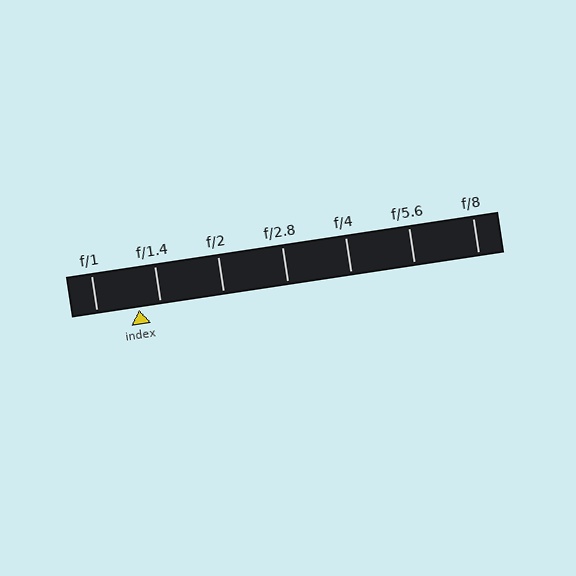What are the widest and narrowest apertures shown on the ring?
The widest aperture shown is f/1 and the narrowest is f/8.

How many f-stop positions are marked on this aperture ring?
There are 7 f-stop positions marked.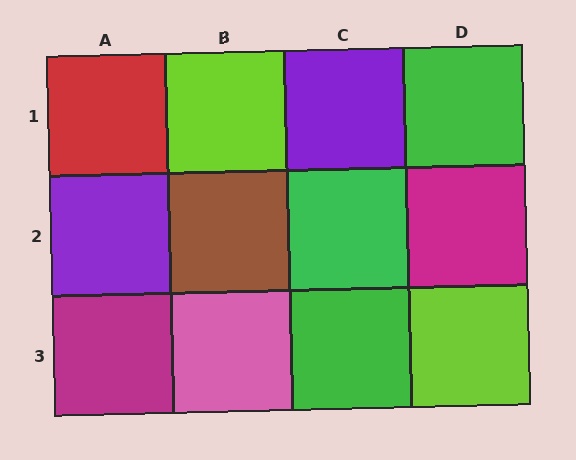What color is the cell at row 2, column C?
Green.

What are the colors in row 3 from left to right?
Magenta, pink, green, lime.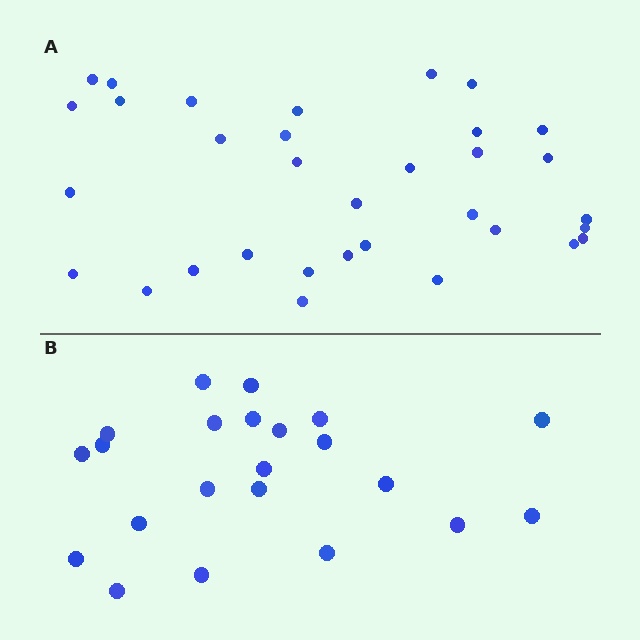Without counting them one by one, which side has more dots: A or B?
Region A (the top region) has more dots.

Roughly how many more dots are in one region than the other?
Region A has roughly 12 or so more dots than region B.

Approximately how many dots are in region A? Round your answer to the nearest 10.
About 30 dots. (The exact count is 33, which rounds to 30.)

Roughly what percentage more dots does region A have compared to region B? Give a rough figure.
About 50% more.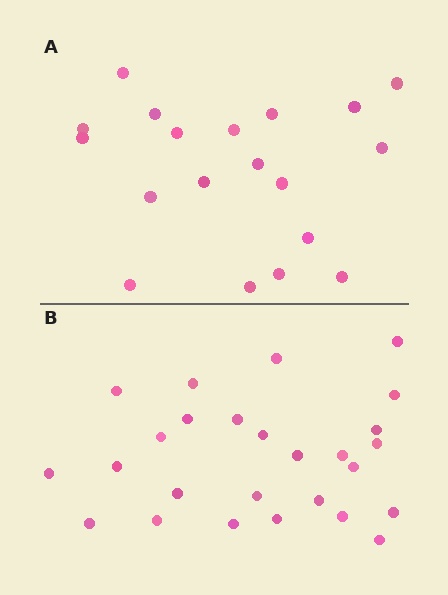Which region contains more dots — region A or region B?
Region B (the bottom region) has more dots.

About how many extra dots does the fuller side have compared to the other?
Region B has roughly 8 or so more dots than region A.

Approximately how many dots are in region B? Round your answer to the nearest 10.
About 30 dots. (The exact count is 26, which rounds to 30.)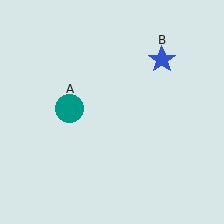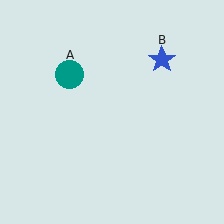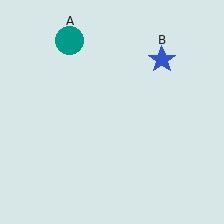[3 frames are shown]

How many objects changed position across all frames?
1 object changed position: teal circle (object A).